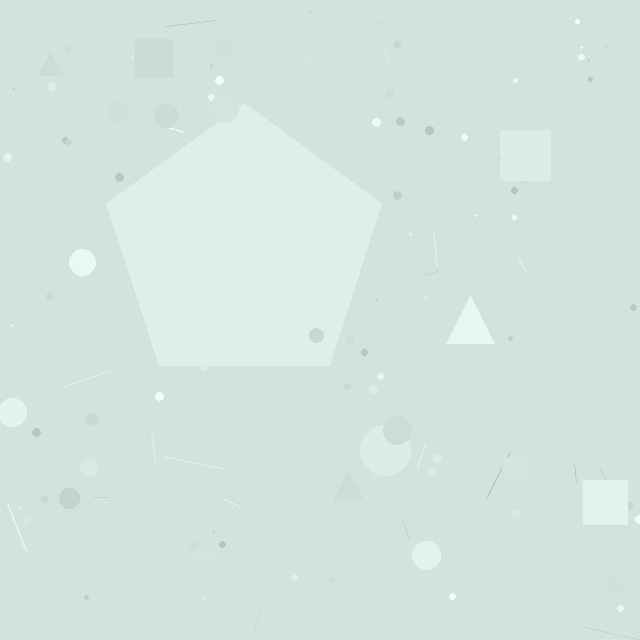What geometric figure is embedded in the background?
A pentagon is embedded in the background.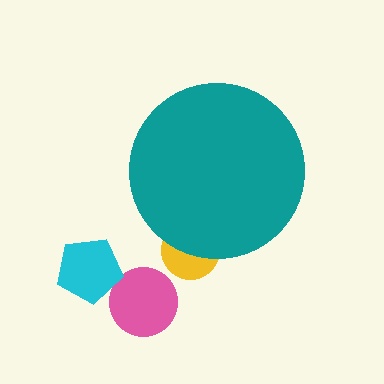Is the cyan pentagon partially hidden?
No, the cyan pentagon is fully visible.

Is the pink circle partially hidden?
No, the pink circle is fully visible.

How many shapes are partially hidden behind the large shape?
1 shape is partially hidden.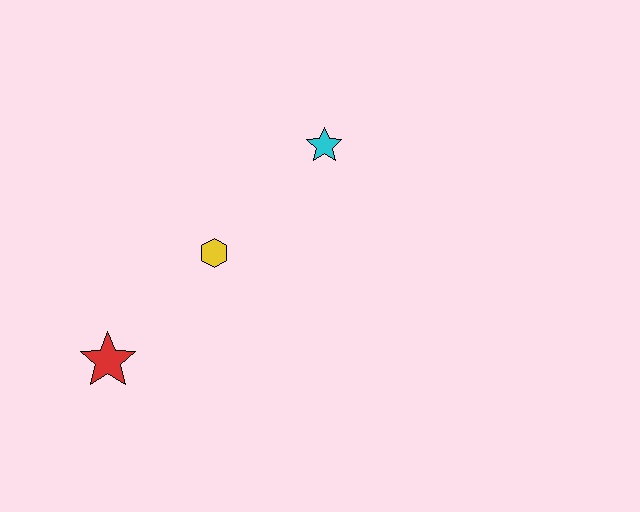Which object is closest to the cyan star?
The yellow hexagon is closest to the cyan star.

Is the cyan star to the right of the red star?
Yes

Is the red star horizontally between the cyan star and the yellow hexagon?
No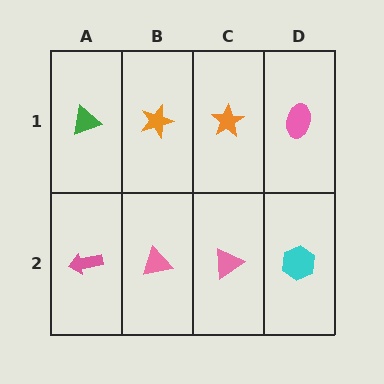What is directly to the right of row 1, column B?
An orange star.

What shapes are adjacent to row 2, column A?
A green triangle (row 1, column A), a pink triangle (row 2, column B).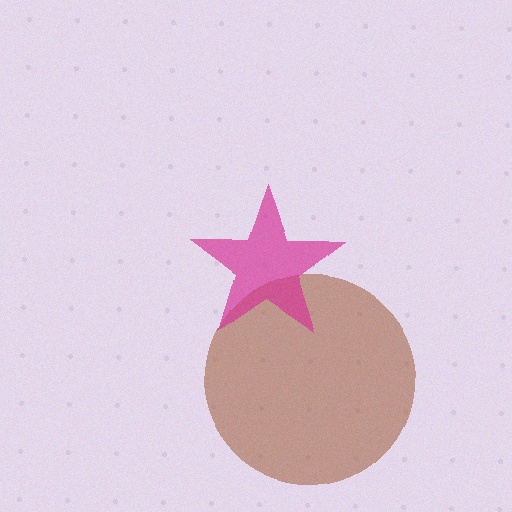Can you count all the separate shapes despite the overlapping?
Yes, there are 2 separate shapes.